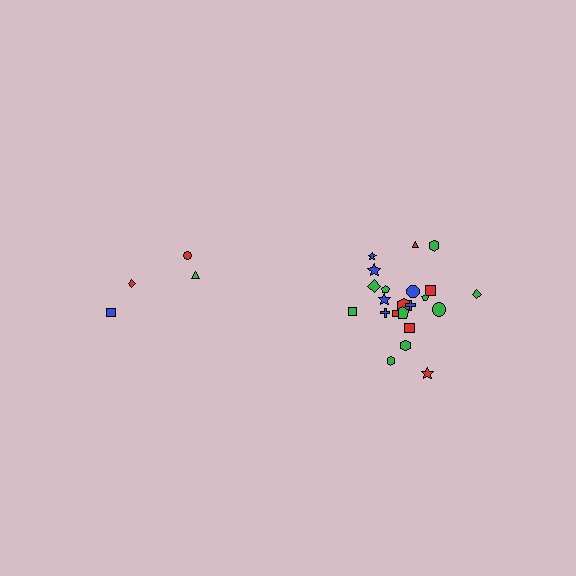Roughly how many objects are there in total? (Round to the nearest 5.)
Roughly 25 objects in total.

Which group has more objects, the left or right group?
The right group.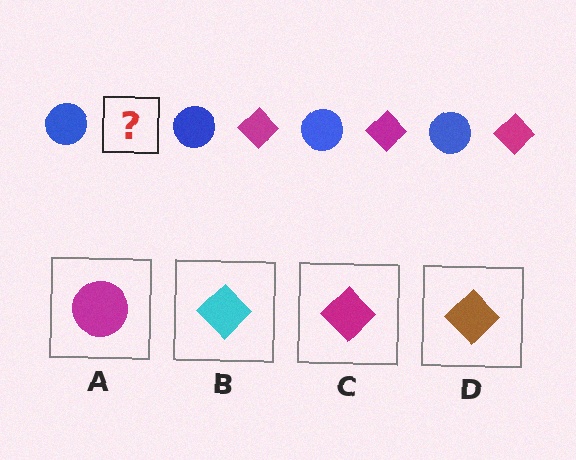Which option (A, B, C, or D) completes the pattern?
C.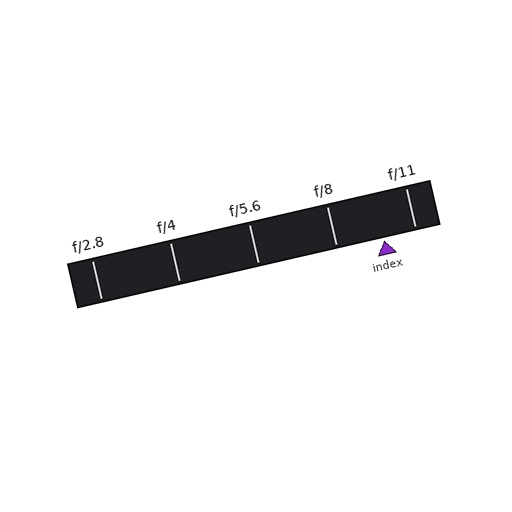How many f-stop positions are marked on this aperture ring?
There are 5 f-stop positions marked.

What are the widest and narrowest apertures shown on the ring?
The widest aperture shown is f/2.8 and the narrowest is f/11.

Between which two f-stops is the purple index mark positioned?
The index mark is between f/8 and f/11.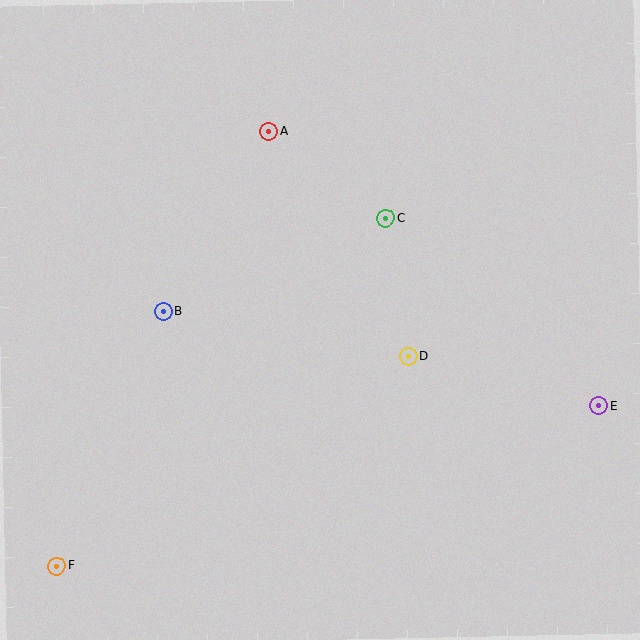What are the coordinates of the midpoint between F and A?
The midpoint between F and A is at (163, 349).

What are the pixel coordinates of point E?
Point E is at (599, 406).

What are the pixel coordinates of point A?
Point A is at (269, 131).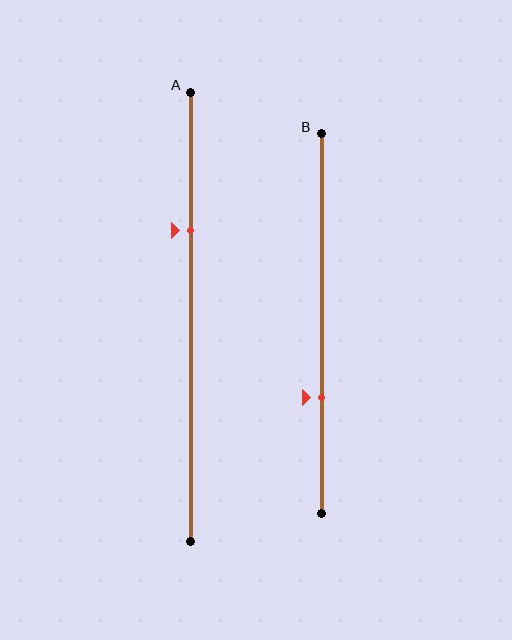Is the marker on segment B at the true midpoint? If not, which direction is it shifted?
No, the marker on segment B is shifted downward by about 19% of the segment length.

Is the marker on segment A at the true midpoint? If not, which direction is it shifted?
No, the marker on segment A is shifted upward by about 19% of the segment length.